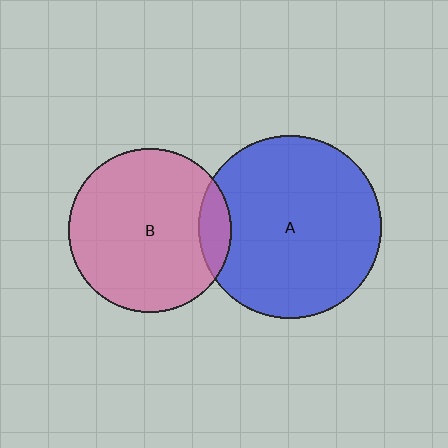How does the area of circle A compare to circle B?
Approximately 1.3 times.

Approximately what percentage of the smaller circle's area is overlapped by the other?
Approximately 10%.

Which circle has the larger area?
Circle A (blue).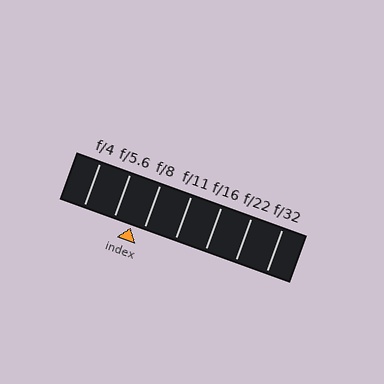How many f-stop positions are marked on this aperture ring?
There are 7 f-stop positions marked.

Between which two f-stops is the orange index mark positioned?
The index mark is between f/5.6 and f/8.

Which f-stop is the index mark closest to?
The index mark is closest to f/8.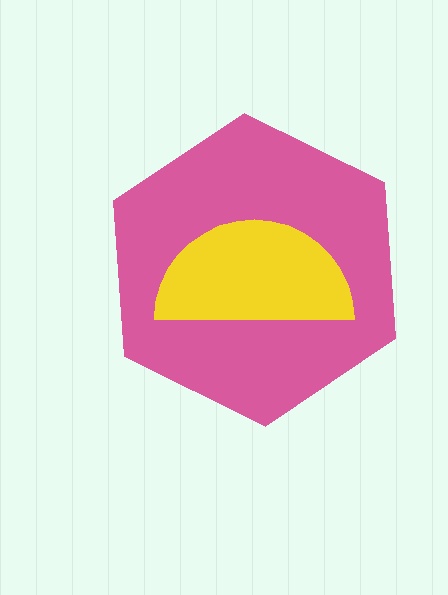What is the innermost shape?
The yellow semicircle.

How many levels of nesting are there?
2.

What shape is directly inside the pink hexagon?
The yellow semicircle.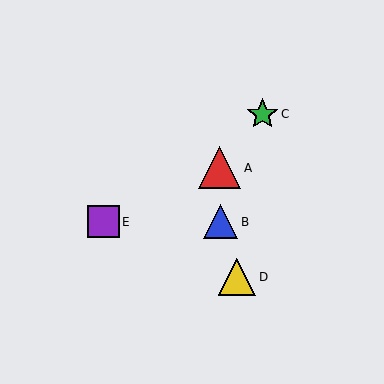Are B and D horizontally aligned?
No, B is at y≈222 and D is at y≈277.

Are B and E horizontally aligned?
Yes, both are at y≈222.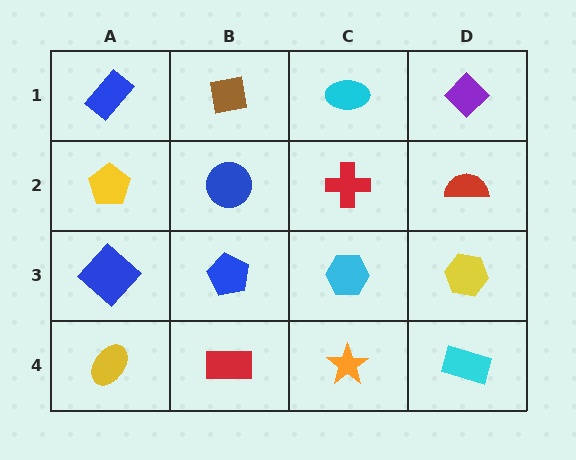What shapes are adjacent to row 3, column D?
A red semicircle (row 2, column D), a cyan rectangle (row 4, column D), a cyan hexagon (row 3, column C).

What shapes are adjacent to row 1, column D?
A red semicircle (row 2, column D), a cyan ellipse (row 1, column C).